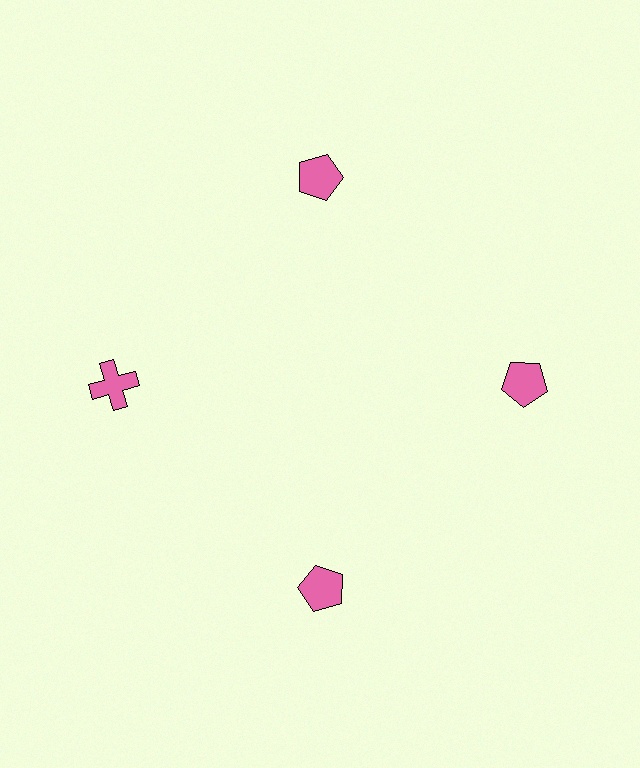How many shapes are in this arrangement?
There are 4 shapes arranged in a ring pattern.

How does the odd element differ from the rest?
It has a different shape: cross instead of pentagon.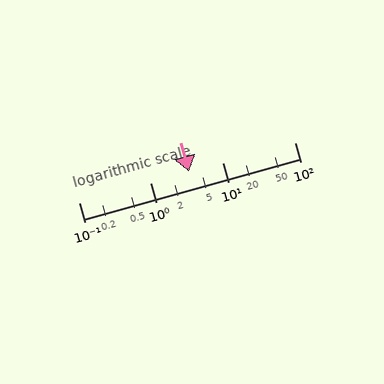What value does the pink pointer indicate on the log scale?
The pointer indicates approximately 3.4.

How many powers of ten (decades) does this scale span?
The scale spans 3 decades, from 0.1 to 100.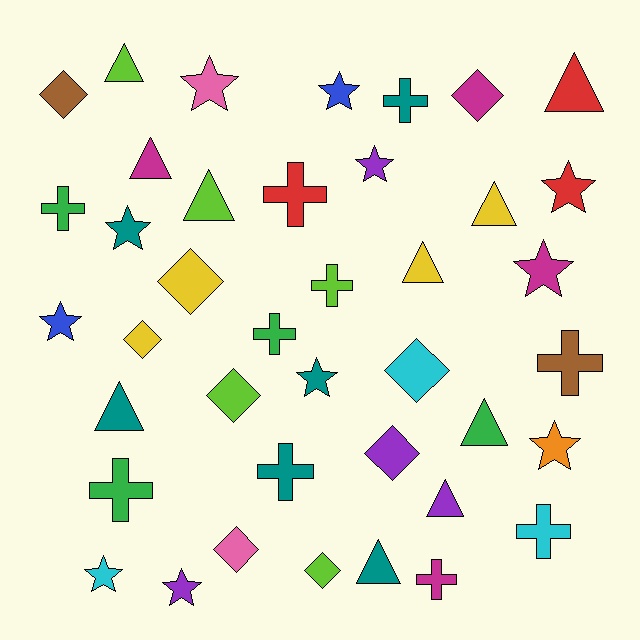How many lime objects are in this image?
There are 5 lime objects.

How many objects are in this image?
There are 40 objects.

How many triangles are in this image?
There are 10 triangles.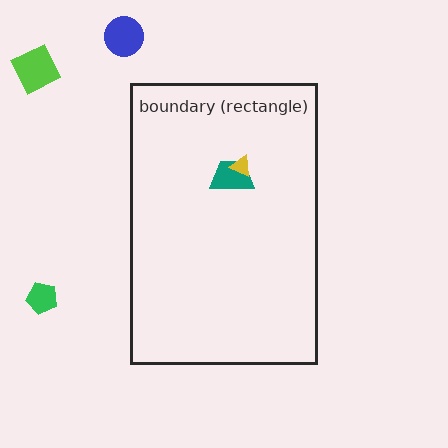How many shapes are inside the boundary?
2 inside, 3 outside.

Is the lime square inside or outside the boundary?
Outside.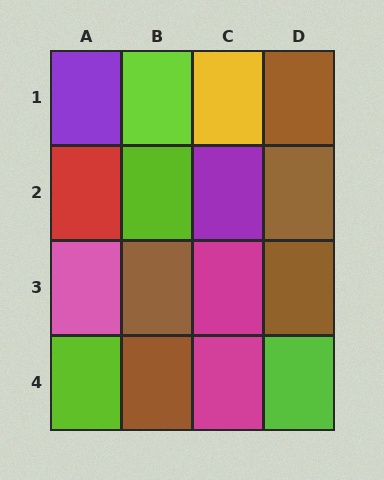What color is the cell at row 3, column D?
Brown.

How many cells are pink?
1 cell is pink.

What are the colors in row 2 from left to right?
Red, lime, purple, brown.